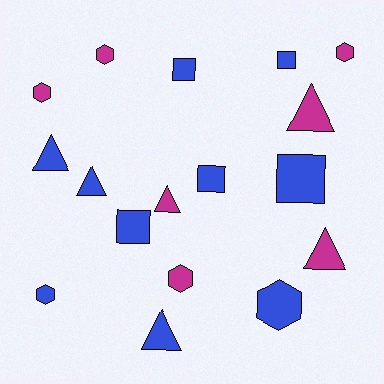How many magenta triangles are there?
There are 3 magenta triangles.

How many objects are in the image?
There are 17 objects.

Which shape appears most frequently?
Hexagon, with 6 objects.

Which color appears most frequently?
Blue, with 10 objects.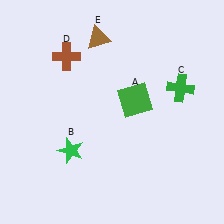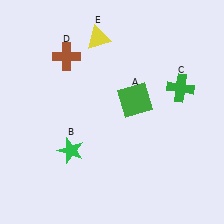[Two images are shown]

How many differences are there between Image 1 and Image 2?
There is 1 difference between the two images.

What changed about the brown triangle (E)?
In Image 1, E is brown. In Image 2, it changed to yellow.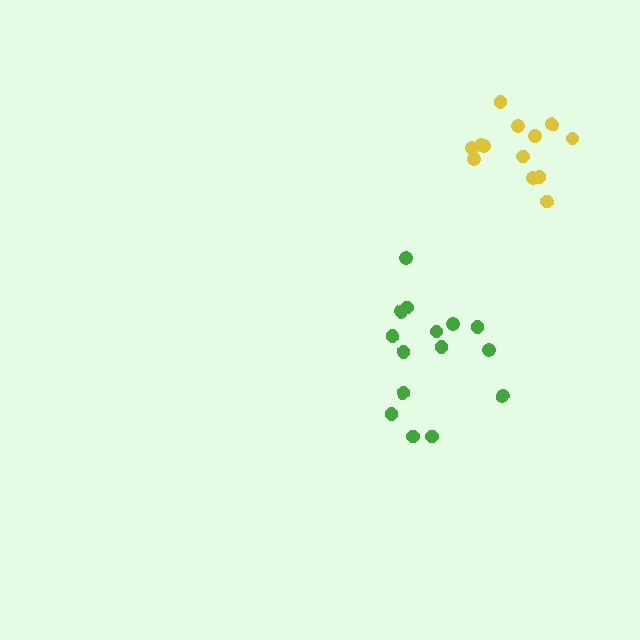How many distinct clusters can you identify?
There are 2 distinct clusters.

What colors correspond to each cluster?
The clusters are colored: green, yellow.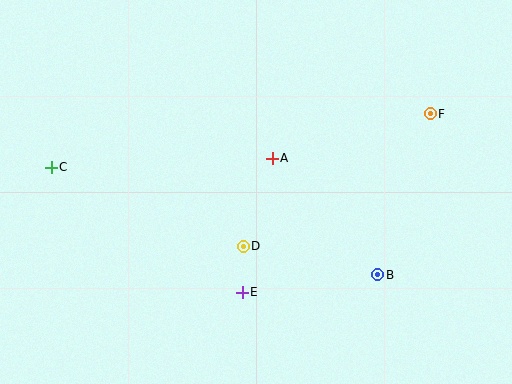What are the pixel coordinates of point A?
Point A is at (272, 158).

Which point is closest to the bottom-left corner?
Point C is closest to the bottom-left corner.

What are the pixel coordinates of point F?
Point F is at (430, 114).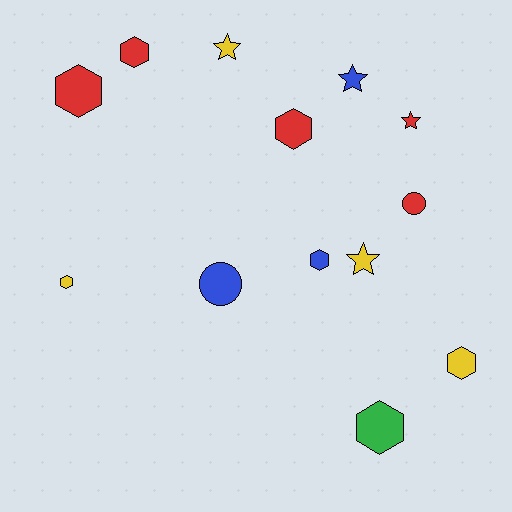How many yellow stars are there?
There are 2 yellow stars.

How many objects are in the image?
There are 13 objects.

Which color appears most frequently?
Red, with 5 objects.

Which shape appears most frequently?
Hexagon, with 7 objects.